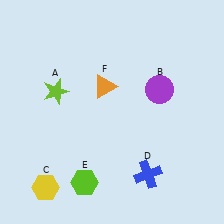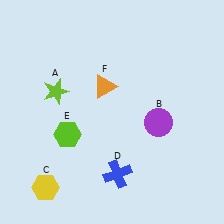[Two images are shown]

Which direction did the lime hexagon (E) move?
The lime hexagon (E) moved up.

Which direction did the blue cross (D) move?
The blue cross (D) moved left.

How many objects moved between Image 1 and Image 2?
3 objects moved between the two images.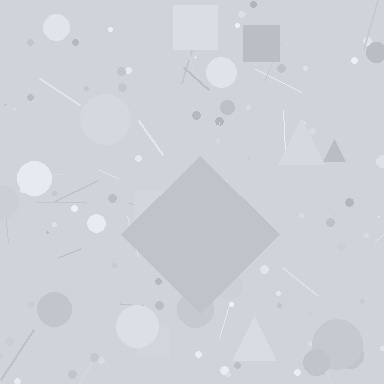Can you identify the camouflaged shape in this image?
The camouflaged shape is a diamond.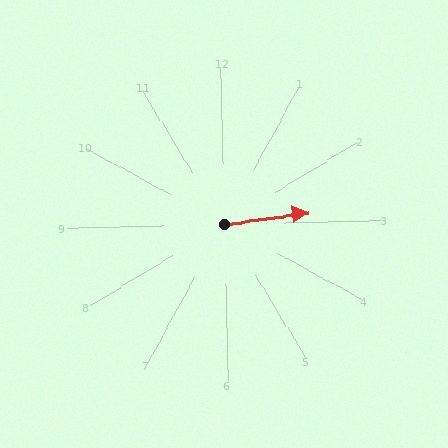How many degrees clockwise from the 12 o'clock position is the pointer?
Approximately 84 degrees.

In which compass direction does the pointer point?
East.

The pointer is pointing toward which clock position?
Roughly 3 o'clock.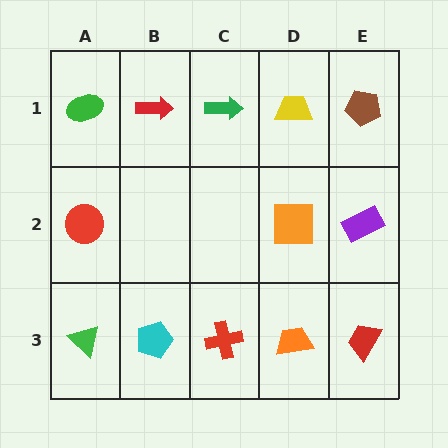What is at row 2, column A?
A red circle.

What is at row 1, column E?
A brown pentagon.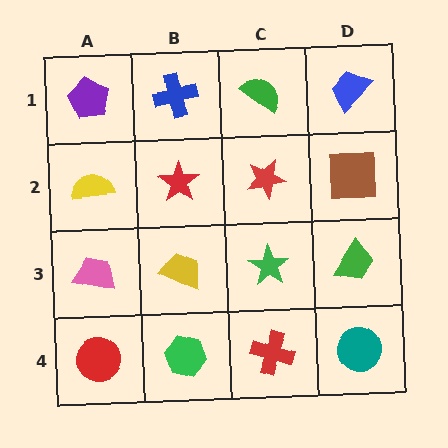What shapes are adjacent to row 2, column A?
A purple pentagon (row 1, column A), a pink trapezoid (row 3, column A), a red star (row 2, column B).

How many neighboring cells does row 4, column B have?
3.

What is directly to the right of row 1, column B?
A green semicircle.